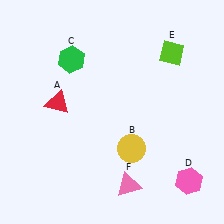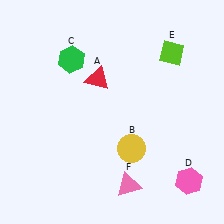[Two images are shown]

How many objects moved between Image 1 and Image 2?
1 object moved between the two images.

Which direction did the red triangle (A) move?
The red triangle (A) moved right.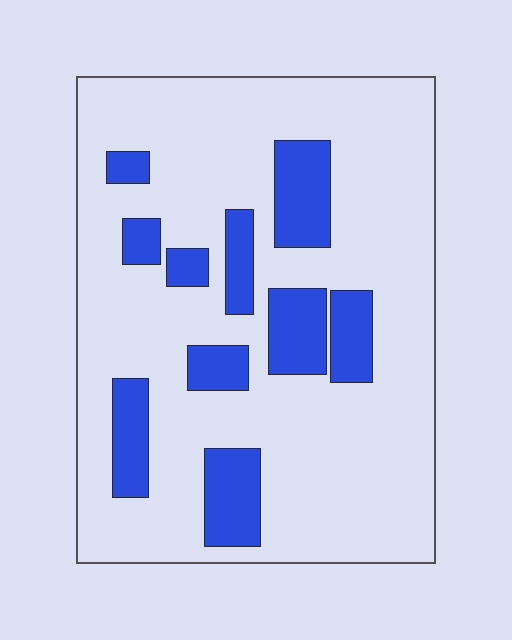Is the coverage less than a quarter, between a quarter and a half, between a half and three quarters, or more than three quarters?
Less than a quarter.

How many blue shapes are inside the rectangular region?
10.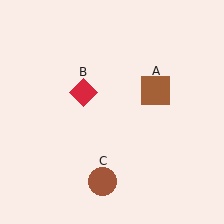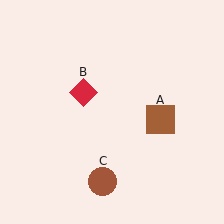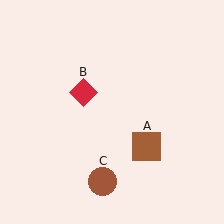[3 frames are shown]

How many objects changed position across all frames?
1 object changed position: brown square (object A).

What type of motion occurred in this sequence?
The brown square (object A) rotated clockwise around the center of the scene.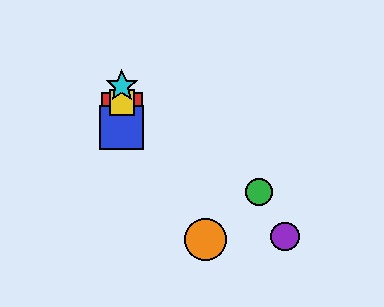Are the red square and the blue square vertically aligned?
Yes, both are at x≈122.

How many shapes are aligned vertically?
4 shapes (the red square, the blue square, the yellow square, the cyan star) are aligned vertically.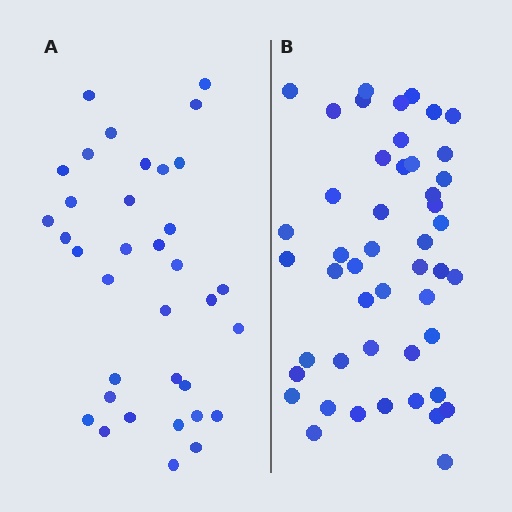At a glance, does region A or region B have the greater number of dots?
Region B (the right region) has more dots.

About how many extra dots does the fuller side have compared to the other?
Region B has approximately 15 more dots than region A.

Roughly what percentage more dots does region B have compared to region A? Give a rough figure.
About 35% more.